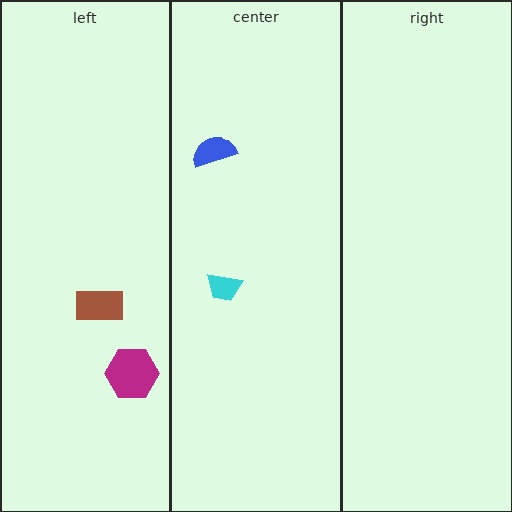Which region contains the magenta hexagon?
The left region.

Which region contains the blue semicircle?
The center region.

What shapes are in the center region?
The blue semicircle, the cyan trapezoid.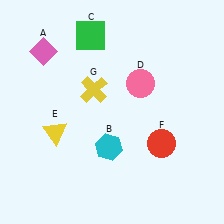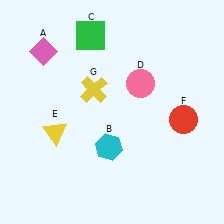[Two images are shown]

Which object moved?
The red circle (F) moved up.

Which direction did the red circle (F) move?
The red circle (F) moved up.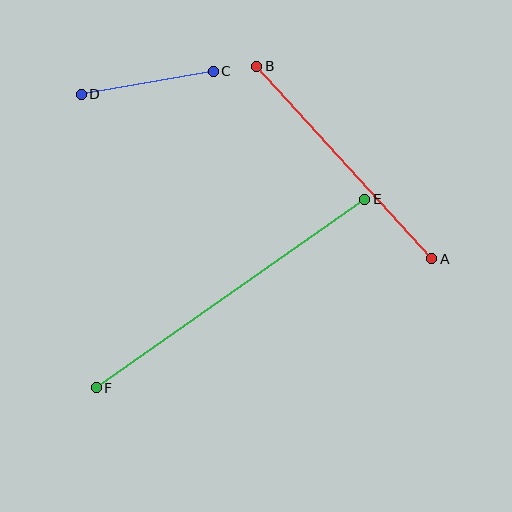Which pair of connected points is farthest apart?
Points E and F are farthest apart.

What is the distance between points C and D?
The distance is approximately 134 pixels.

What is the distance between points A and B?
The distance is approximately 260 pixels.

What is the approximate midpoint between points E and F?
The midpoint is at approximately (230, 293) pixels.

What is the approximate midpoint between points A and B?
The midpoint is at approximately (344, 163) pixels.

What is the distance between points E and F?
The distance is approximately 328 pixels.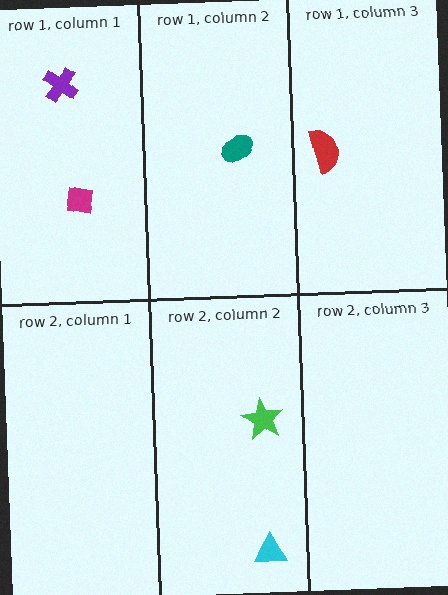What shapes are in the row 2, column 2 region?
The cyan triangle, the green star.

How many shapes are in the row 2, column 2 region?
2.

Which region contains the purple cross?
The row 1, column 1 region.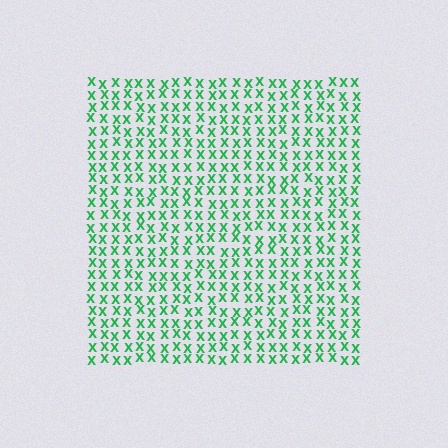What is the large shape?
The large shape is a square.